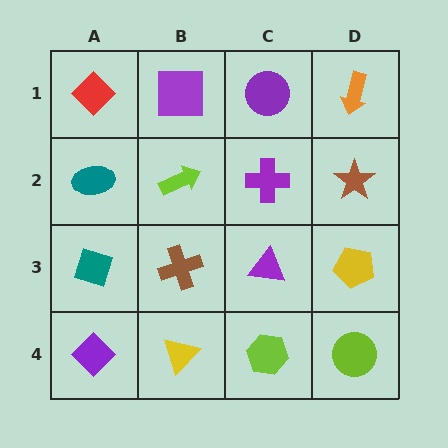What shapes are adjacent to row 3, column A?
A teal ellipse (row 2, column A), a purple diamond (row 4, column A), a brown cross (row 3, column B).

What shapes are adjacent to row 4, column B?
A brown cross (row 3, column B), a purple diamond (row 4, column A), a lime hexagon (row 4, column C).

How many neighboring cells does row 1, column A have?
2.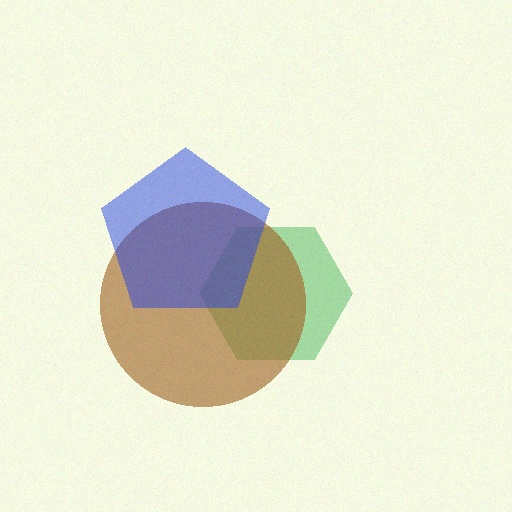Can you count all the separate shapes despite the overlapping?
Yes, there are 3 separate shapes.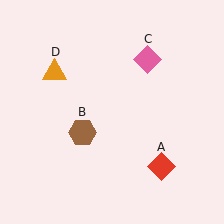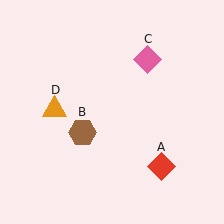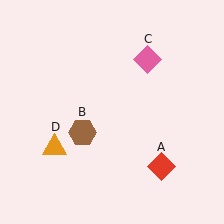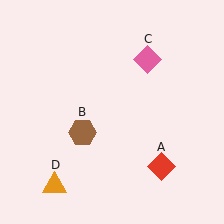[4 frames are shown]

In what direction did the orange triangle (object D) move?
The orange triangle (object D) moved down.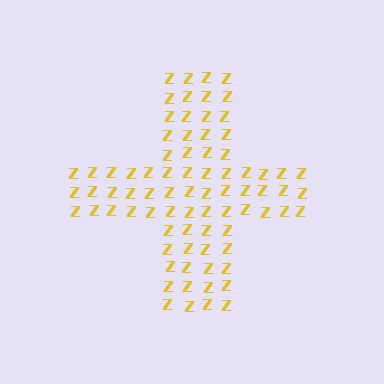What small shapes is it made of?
It is made of small letter Z's.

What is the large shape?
The large shape is a cross.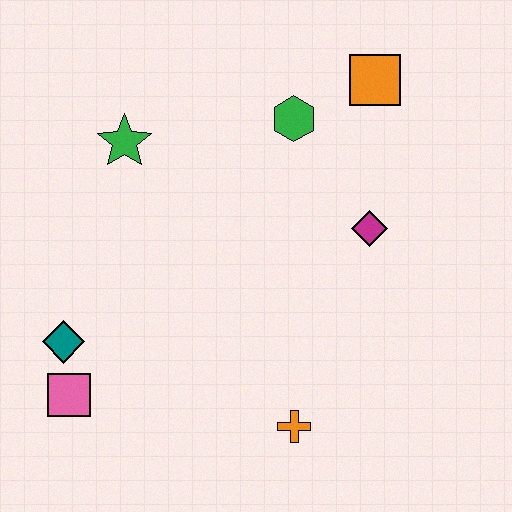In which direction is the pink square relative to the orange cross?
The pink square is to the left of the orange cross.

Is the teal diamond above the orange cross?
Yes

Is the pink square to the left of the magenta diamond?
Yes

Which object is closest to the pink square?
The teal diamond is closest to the pink square.